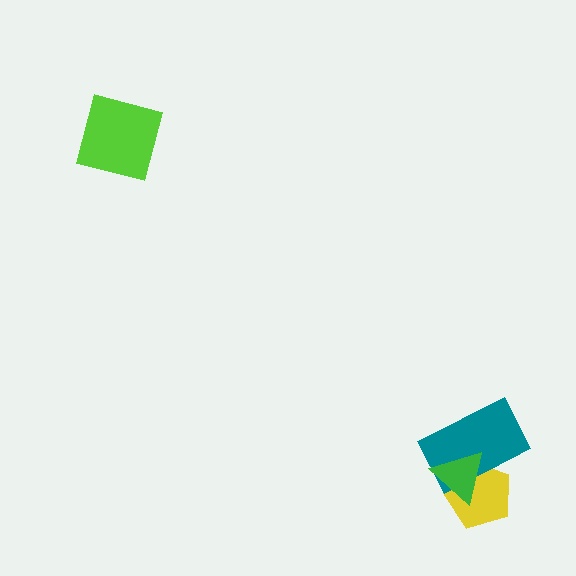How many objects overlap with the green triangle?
2 objects overlap with the green triangle.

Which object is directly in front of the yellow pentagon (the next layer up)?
The teal rectangle is directly in front of the yellow pentagon.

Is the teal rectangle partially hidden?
Yes, it is partially covered by another shape.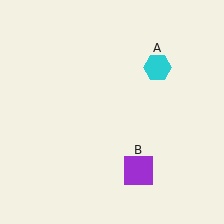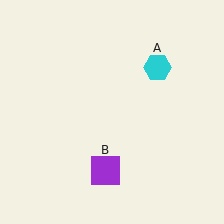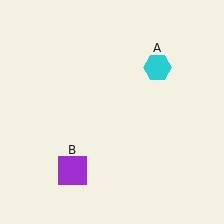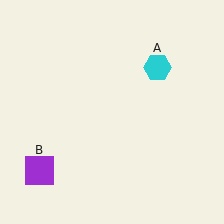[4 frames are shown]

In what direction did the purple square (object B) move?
The purple square (object B) moved left.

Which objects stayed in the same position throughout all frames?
Cyan hexagon (object A) remained stationary.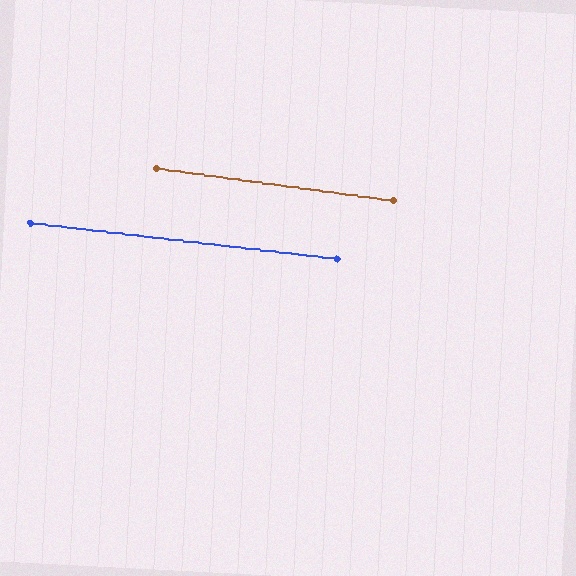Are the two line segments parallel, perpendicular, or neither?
Parallel — their directions differ by only 1.2°.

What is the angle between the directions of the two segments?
Approximately 1 degree.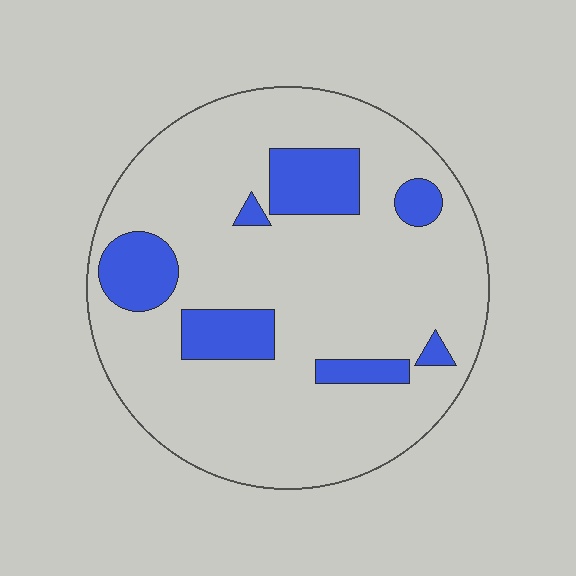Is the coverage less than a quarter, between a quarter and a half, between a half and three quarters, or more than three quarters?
Less than a quarter.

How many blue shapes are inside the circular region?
7.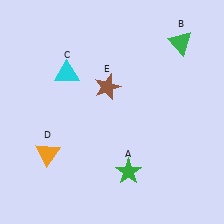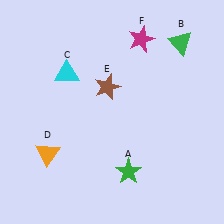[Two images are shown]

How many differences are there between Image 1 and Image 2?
There is 1 difference between the two images.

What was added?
A magenta star (F) was added in Image 2.